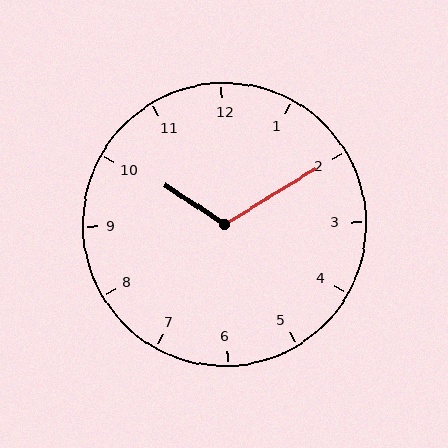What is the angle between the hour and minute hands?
Approximately 115 degrees.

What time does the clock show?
10:10.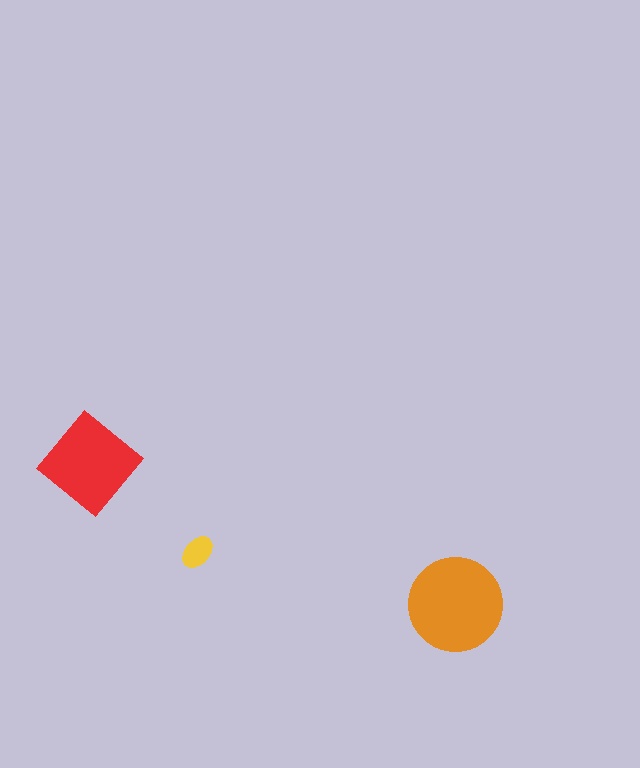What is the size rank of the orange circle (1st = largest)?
1st.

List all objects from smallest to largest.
The yellow ellipse, the red diamond, the orange circle.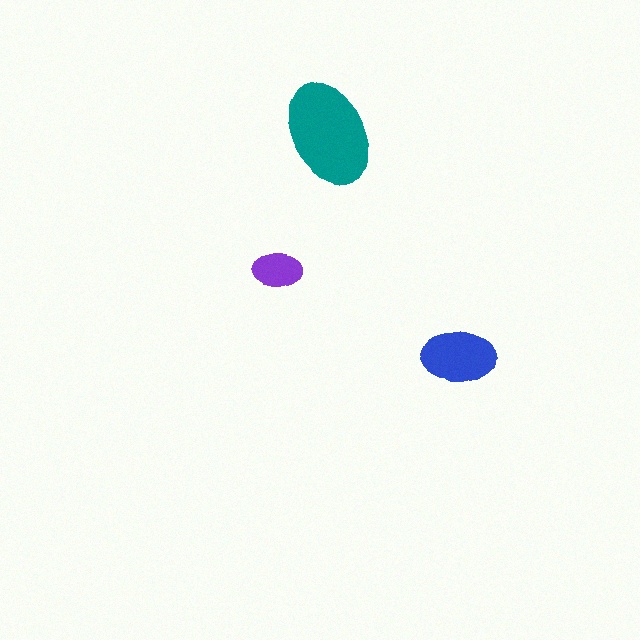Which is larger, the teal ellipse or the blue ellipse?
The teal one.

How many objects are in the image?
There are 3 objects in the image.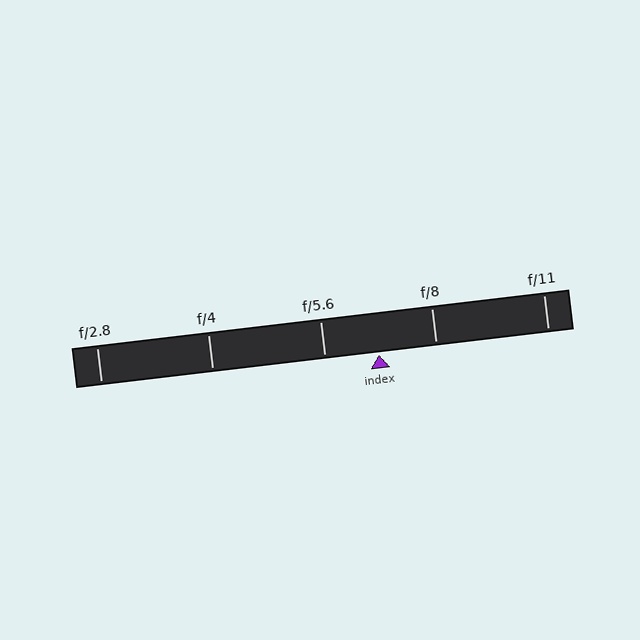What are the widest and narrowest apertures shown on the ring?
The widest aperture shown is f/2.8 and the narrowest is f/11.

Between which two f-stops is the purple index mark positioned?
The index mark is between f/5.6 and f/8.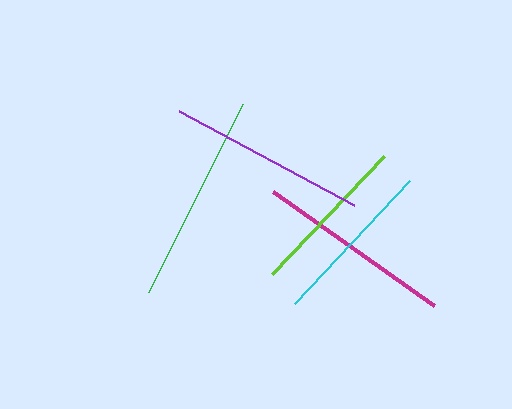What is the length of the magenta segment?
The magenta segment is approximately 198 pixels long.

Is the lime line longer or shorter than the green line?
The green line is longer than the lime line.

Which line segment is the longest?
The green line is the longest at approximately 210 pixels.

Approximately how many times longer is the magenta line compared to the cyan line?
The magenta line is approximately 1.2 times the length of the cyan line.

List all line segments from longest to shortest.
From longest to shortest: green, purple, magenta, cyan, lime.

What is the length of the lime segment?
The lime segment is approximately 163 pixels long.